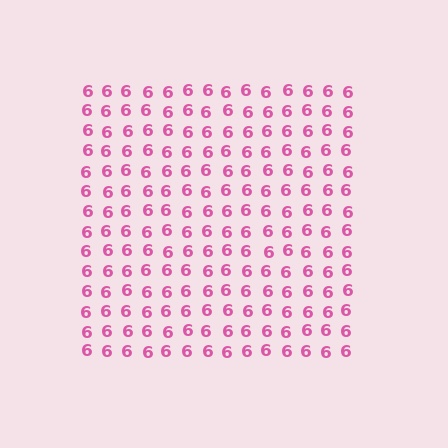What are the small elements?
The small elements are digit 6's.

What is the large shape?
The large shape is a square.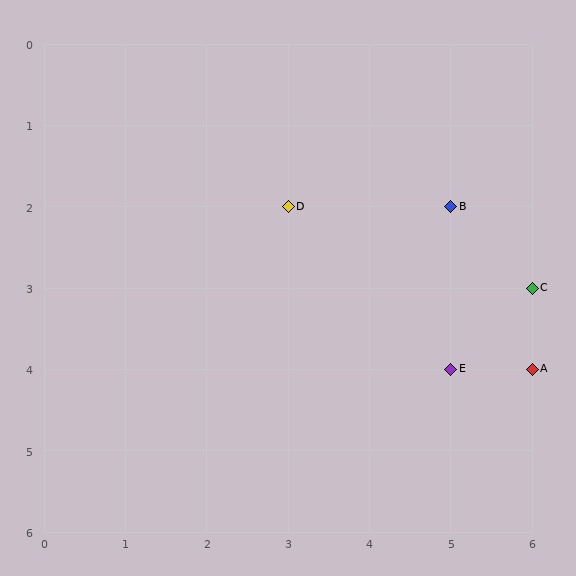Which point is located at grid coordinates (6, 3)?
Point C is at (6, 3).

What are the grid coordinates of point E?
Point E is at grid coordinates (5, 4).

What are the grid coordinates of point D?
Point D is at grid coordinates (3, 2).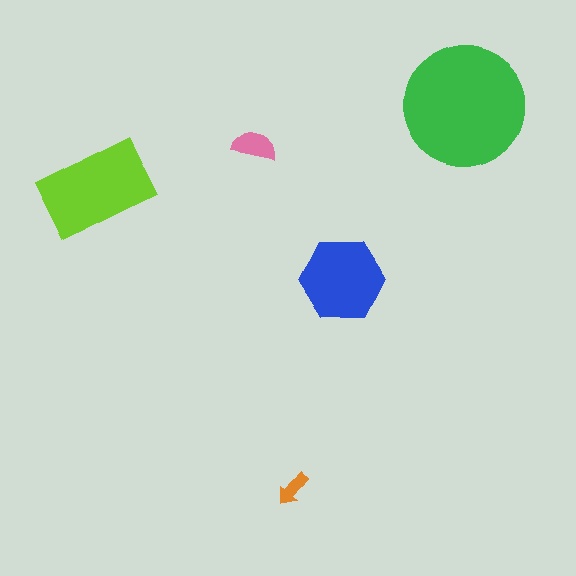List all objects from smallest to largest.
The orange arrow, the pink semicircle, the blue hexagon, the lime rectangle, the green circle.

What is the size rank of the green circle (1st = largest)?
1st.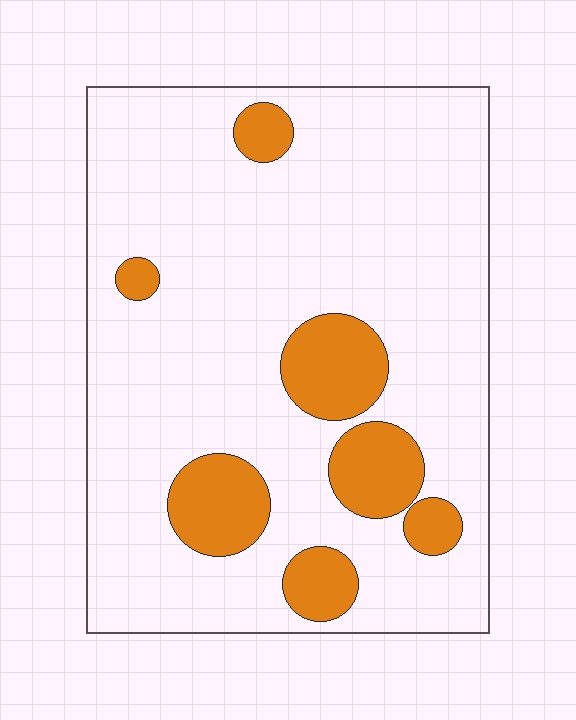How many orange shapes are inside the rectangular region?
7.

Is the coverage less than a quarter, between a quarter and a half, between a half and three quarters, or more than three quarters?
Less than a quarter.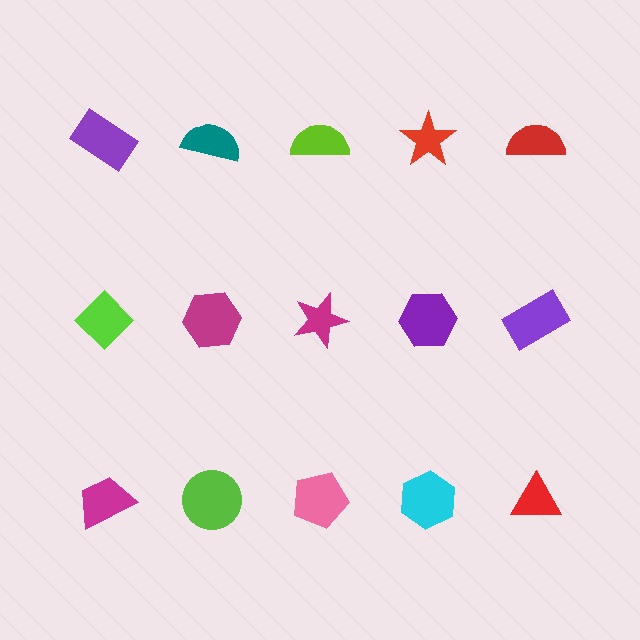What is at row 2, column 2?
A magenta hexagon.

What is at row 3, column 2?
A lime circle.